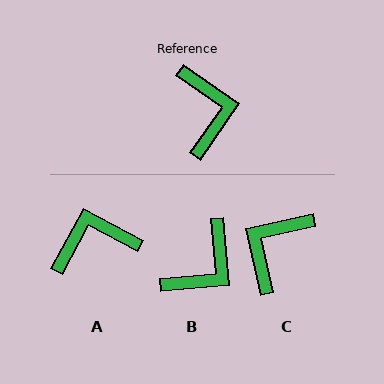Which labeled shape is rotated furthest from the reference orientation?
C, about 137 degrees away.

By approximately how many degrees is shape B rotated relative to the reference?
Approximately 50 degrees clockwise.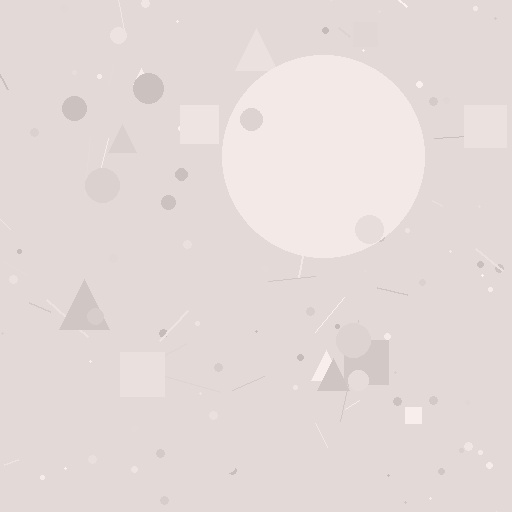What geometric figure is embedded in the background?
A circle is embedded in the background.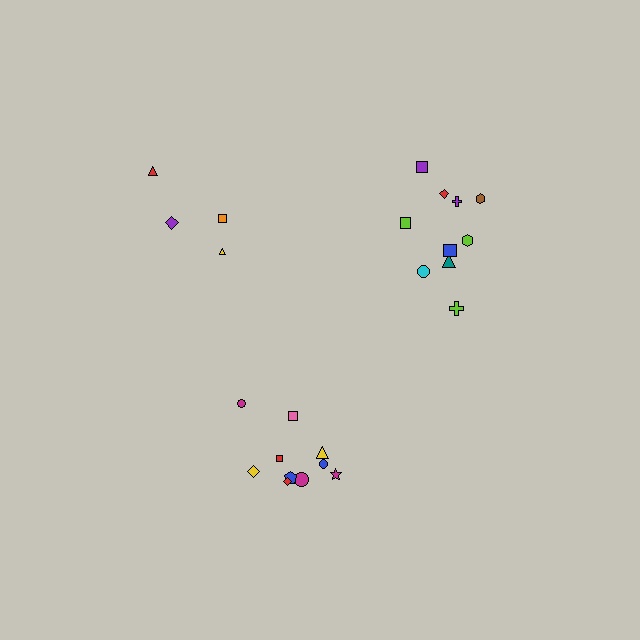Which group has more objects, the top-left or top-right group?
The top-right group.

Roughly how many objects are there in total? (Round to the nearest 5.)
Roughly 25 objects in total.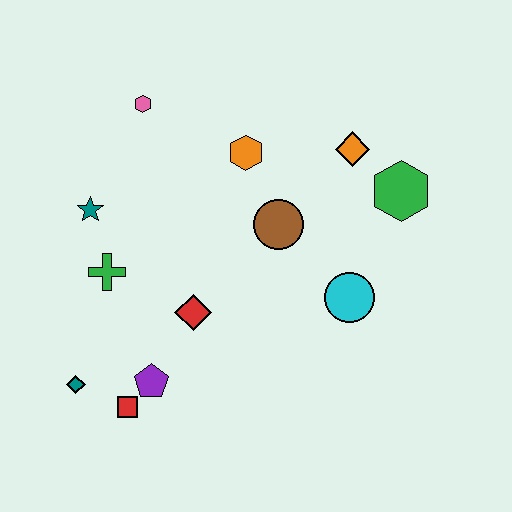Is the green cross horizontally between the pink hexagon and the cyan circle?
No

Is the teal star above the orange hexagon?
No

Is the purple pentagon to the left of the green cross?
No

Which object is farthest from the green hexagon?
The teal diamond is farthest from the green hexagon.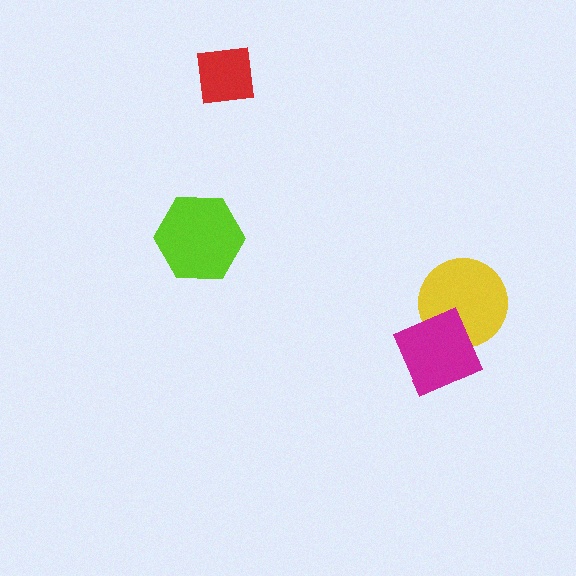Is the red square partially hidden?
No, no other shape covers it.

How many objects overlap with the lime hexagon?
0 objects overlap with the lime hexagon.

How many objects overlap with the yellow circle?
1 object overlaps with the yellow circle.